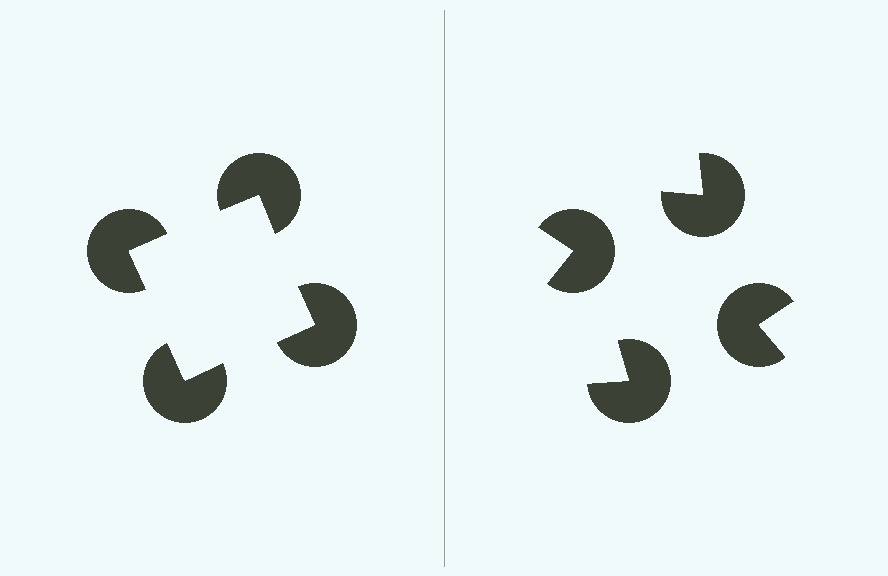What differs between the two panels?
The pac-man discs are positioned identically on both sides; only the wedge orientations differ. On the left they align to a square; on the right they are misaligned.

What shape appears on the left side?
An illusory square.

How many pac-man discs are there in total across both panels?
8 — 4 on each side.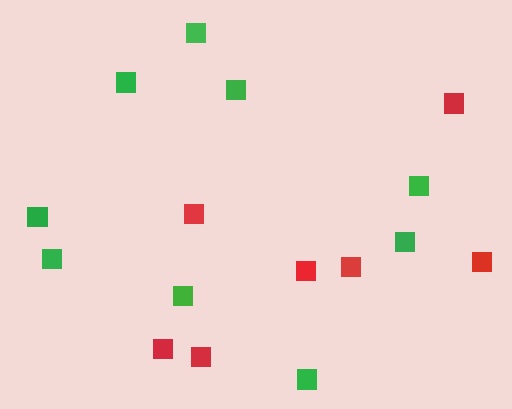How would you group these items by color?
There are 2 groups: one group of red squares (7) and one group of green squares (9).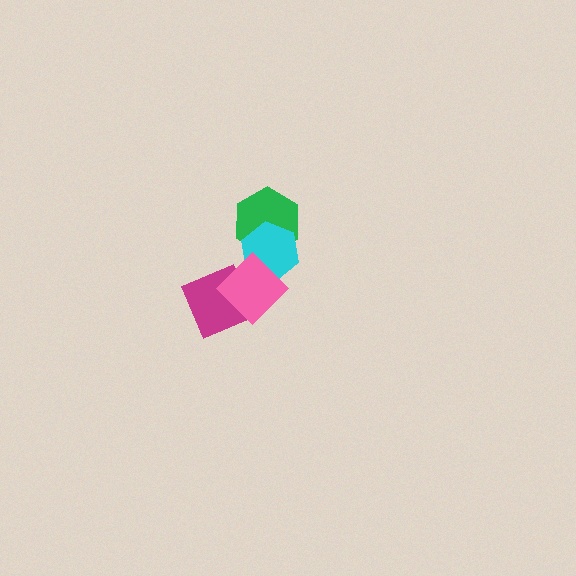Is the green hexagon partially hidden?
Yes, it is partially covered by another shape.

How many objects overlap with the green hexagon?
1 object overlaps with the green hexagon.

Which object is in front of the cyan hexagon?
The pink diamond is in front of the cyan hexagon.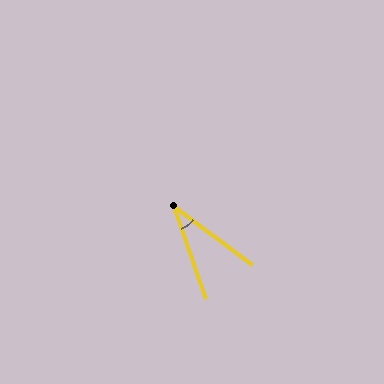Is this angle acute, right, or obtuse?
It is acute.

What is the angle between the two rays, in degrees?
Approximately 35 degrees.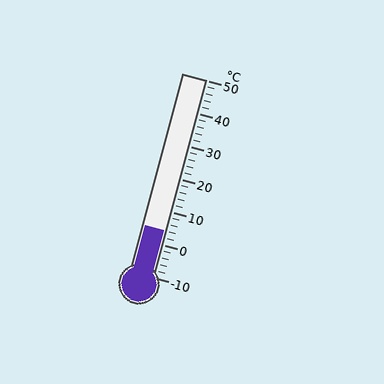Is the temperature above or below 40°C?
The temperature is below 40°C.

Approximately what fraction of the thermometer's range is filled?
The thermometer is filled to approximately 25% of its range.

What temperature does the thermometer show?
The thermometer shows approximately 4°C.